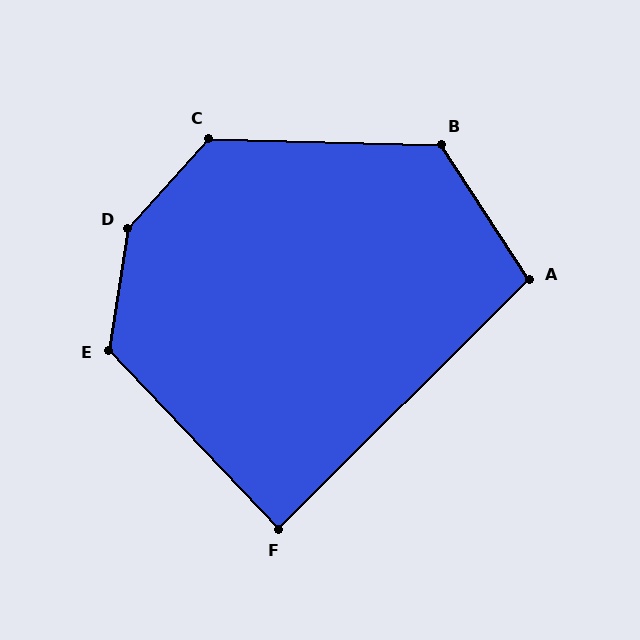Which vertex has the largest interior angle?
D, at approximately 147 degrees.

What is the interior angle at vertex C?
Approximately 130 degrees (obtuse).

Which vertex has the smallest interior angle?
F, at approximately 89 degrees.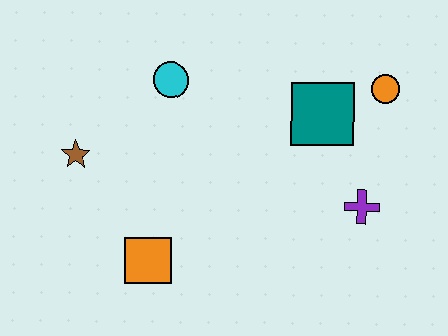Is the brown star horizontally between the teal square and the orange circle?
No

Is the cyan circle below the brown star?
No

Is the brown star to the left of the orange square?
Yes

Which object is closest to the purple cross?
The teal square is closest to the purple cross.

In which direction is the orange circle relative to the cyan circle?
The orange circle is to the right of the cyan circle.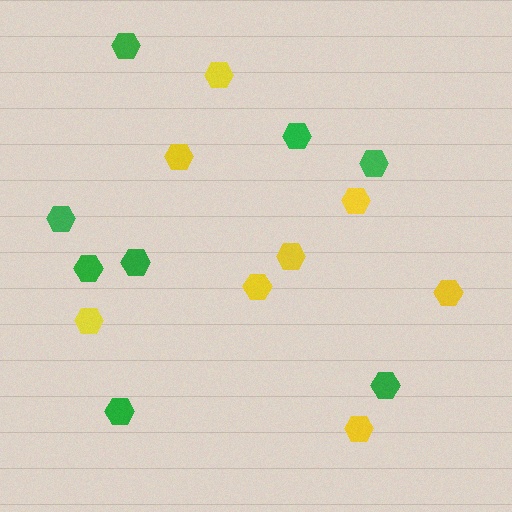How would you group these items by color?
There are 2 groups: one group of green hexagons (8) and one group of yellow hexagons (8).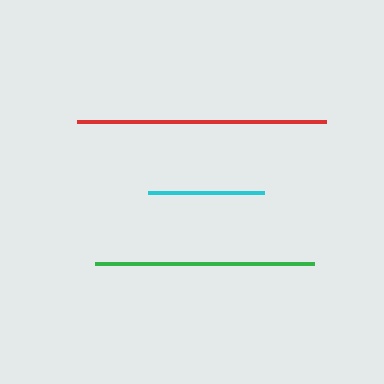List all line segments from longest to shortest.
From longest to shortest: red, green, cyan.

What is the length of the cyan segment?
The cyan segment is approximately 116 pixels long.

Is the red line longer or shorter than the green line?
The red line is longer than the green line.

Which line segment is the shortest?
The cyan line is the shortest at approximately 116 pixels.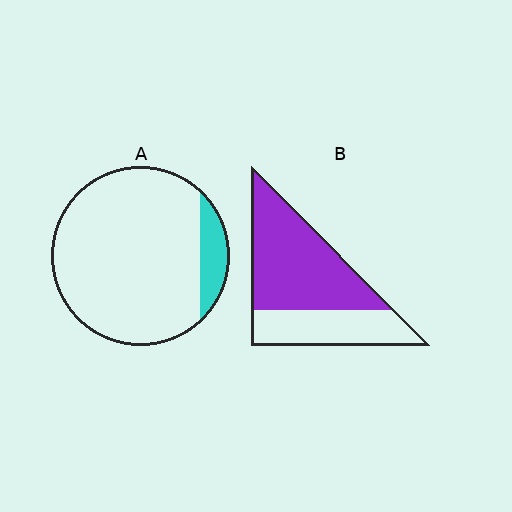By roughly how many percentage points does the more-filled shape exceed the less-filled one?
By roughly 55 percentage points (B over A).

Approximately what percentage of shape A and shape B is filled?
A is approximately 10% and B is approximately 65%.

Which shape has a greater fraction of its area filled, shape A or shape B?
Shape B.